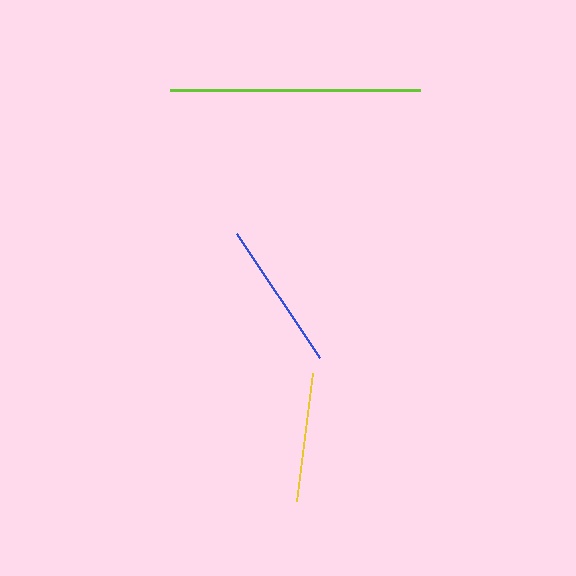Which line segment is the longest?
The lime line is the longest at approximately 250 pixels.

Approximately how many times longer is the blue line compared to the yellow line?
The blue line is approximately 1.2 times the length of the yellow line.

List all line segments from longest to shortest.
From longest to shortest: lime, blue, yellow.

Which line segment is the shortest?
The yellow line is the shortest at approximately 128 pixels.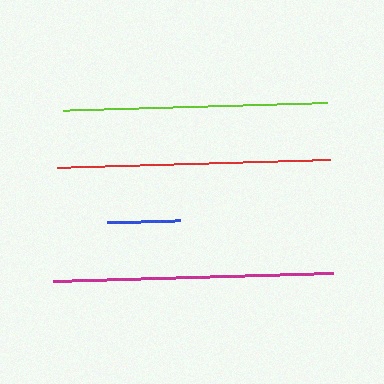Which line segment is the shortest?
The blue line is the shortest at approximately 73 pixels.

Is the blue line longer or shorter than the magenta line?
The magenta line is longer than the blue line.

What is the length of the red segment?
The red segment is approximately 273 pixels long.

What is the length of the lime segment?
The lime segment is approximately 265 pixels long.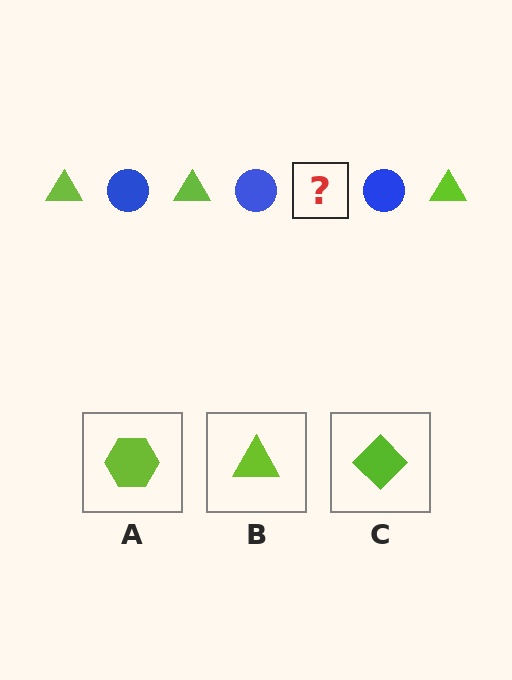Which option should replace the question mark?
Option B.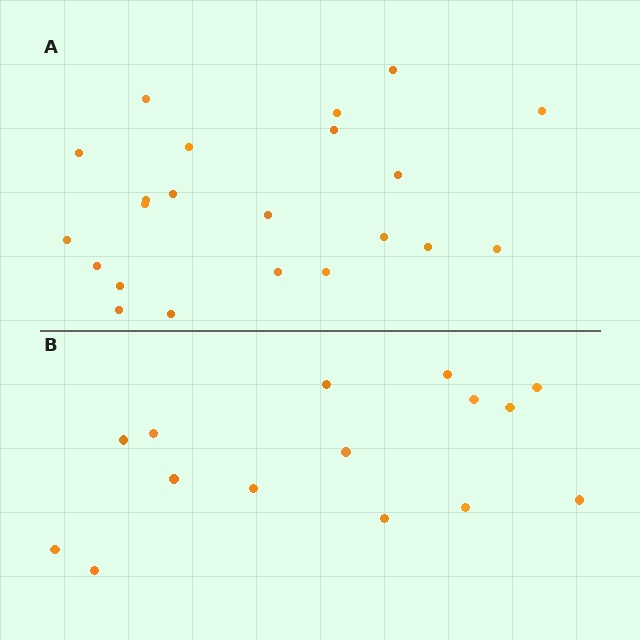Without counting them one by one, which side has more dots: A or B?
Region A (the top region) has more dots.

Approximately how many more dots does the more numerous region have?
Region A has roughly 8 or so more dots than region B.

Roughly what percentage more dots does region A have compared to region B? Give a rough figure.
About 45% more.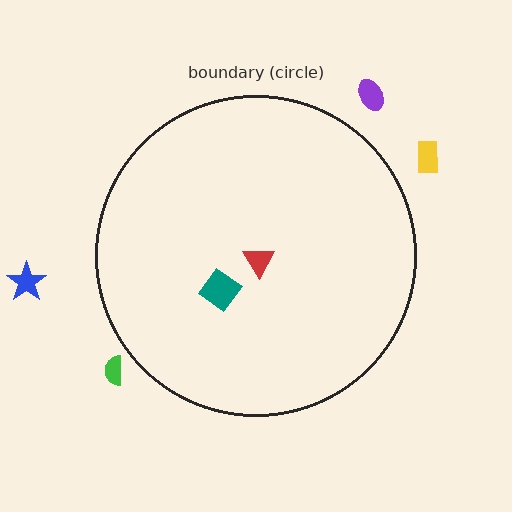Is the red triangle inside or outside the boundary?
Inside.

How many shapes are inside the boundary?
2 inside, 4 outside.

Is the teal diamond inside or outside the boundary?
Inside.